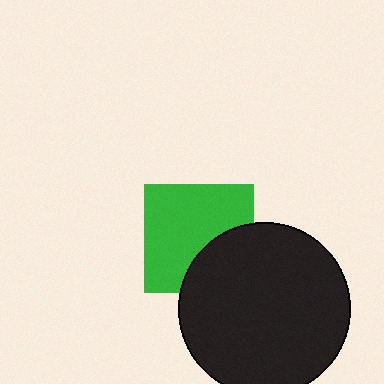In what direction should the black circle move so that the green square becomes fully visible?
The black circle should move toward the lower-right. That is the shortest direction to clear the overlap and leave the green square fully visible.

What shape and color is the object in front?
The object in front is a black circle.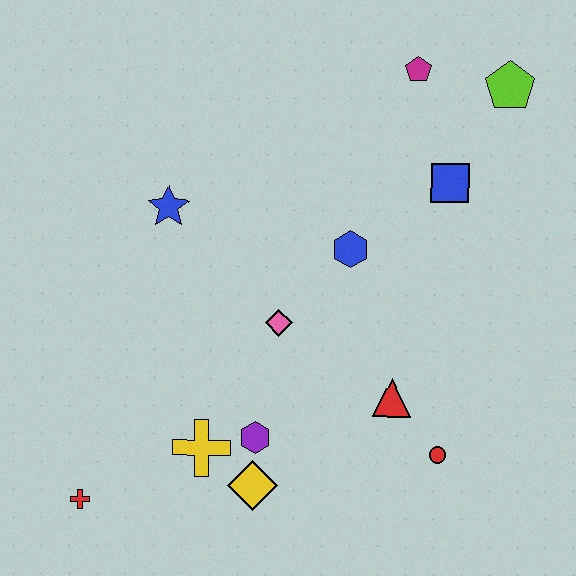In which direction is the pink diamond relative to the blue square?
The pink diamond is to the left of the blue square.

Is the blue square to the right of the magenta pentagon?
Yes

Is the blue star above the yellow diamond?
Yes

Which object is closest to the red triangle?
The red circle is closest to the red triangle.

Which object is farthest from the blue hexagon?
The red cross is farthest from the blue hexagon.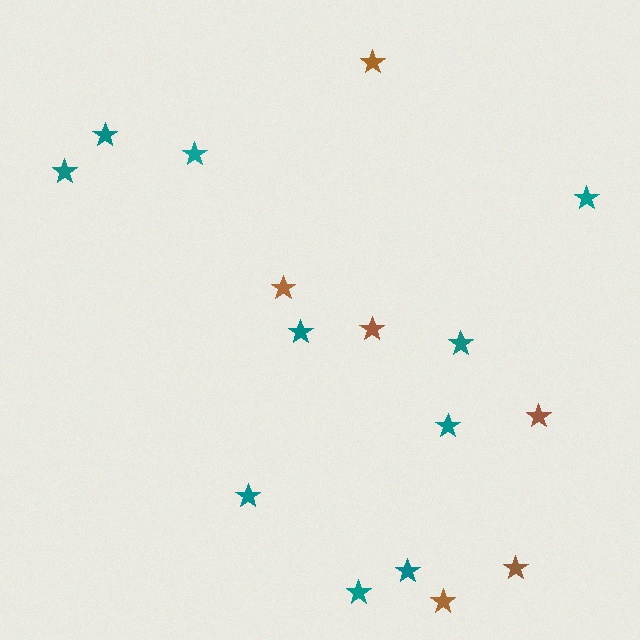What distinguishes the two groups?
There are 2 groups: one group of teal stars (10) and one group of brown stars (6).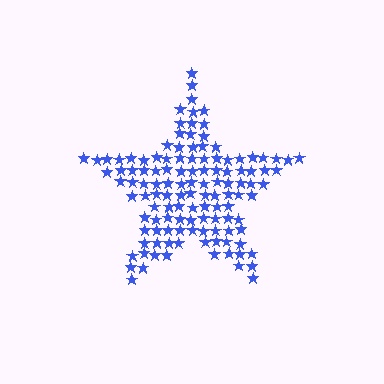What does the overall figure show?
The overall figure shows a star.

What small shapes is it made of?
It is made of small stars.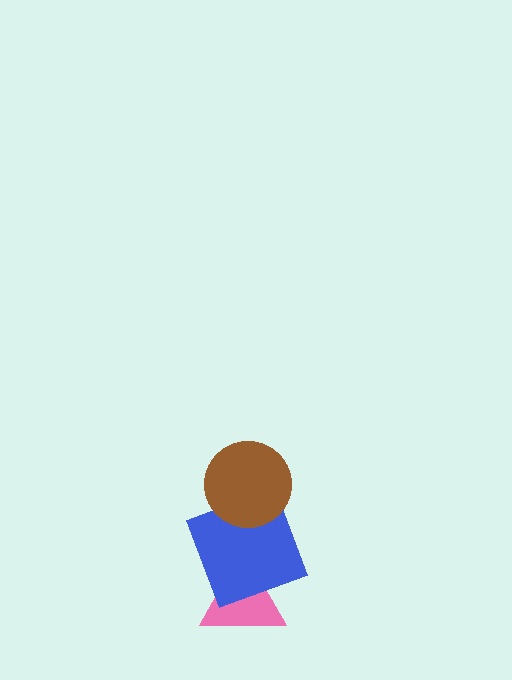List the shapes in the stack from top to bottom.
From top to bottom: the brown circle, the blue square, the pink triangle.